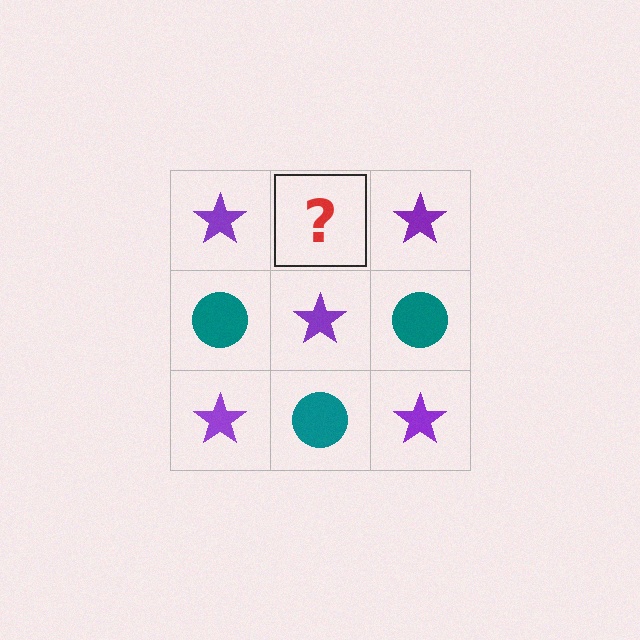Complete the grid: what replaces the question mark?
The question mark should be replaced with a teal circle.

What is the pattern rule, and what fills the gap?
The rule is that it alternates purple star and teal circle in a checkerboard pattern. The gap should be filled with a teal circle.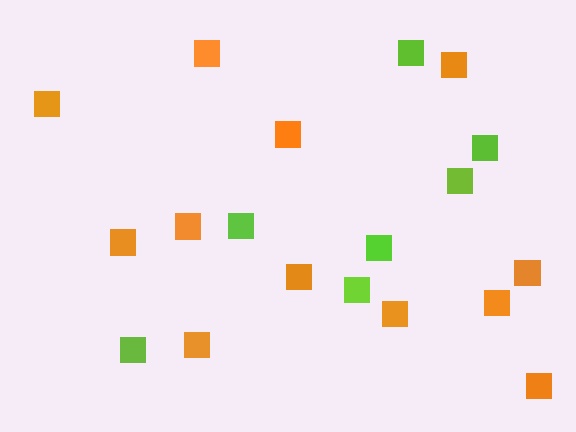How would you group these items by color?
There are 2 groups: one group of orange squares (12) and one group of lime squares (7).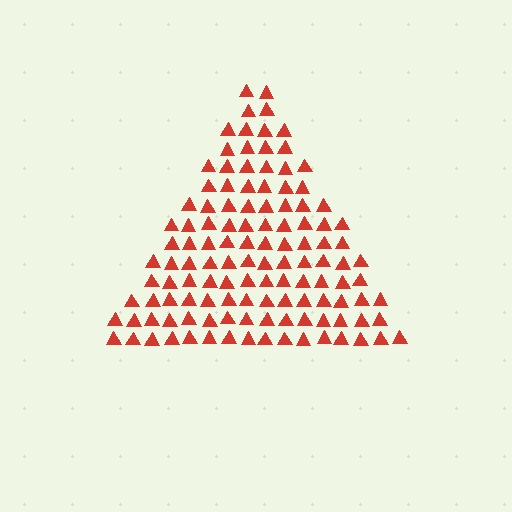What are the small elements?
The small elements are triangles.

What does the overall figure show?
The overall figure shows a triangle.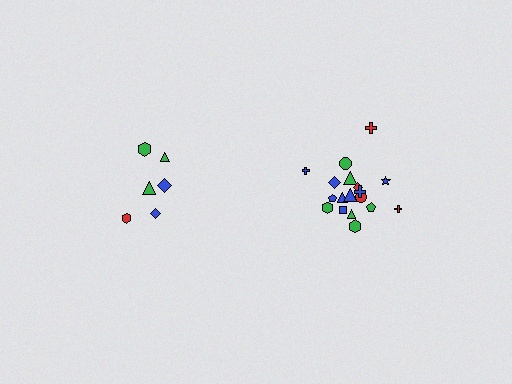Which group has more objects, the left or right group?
The right group.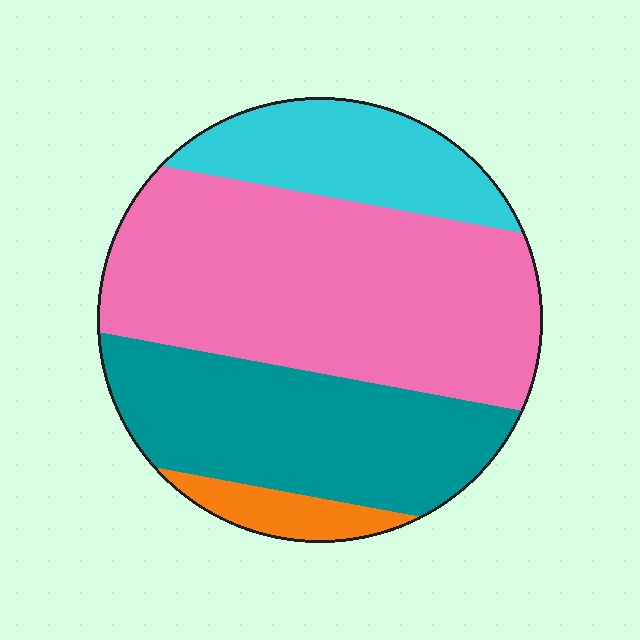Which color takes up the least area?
Orange, at roughly 5%.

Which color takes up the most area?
Pink, at roughly 50%.